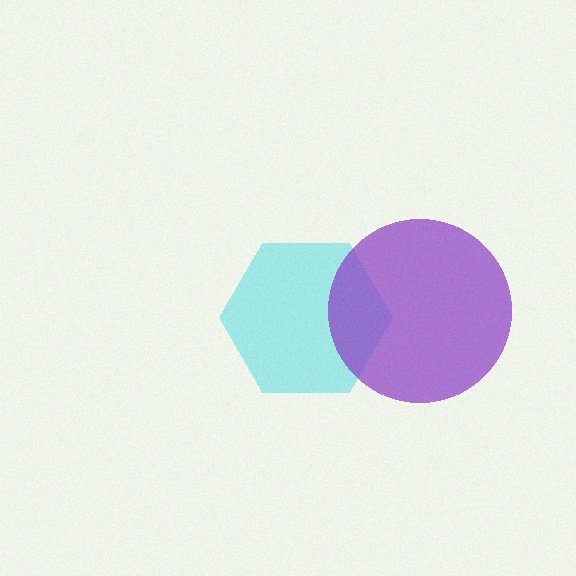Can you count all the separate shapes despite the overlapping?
Yes, there are 2 separate shapes.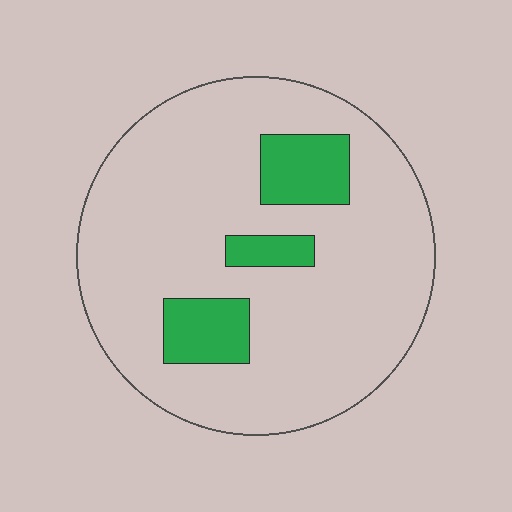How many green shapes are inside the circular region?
3.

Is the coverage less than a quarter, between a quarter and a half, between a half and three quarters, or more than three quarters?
Less than a quarter.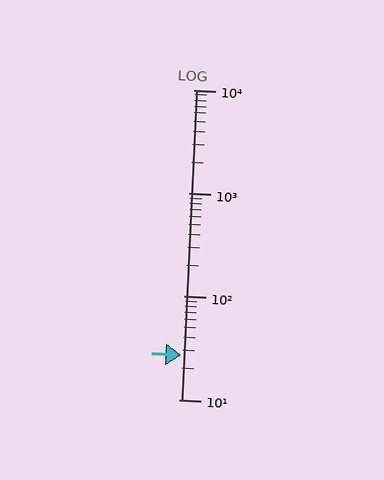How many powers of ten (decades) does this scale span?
The scale spans 3 decades, from 10 to 10000.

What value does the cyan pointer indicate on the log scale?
The pointer indicates approximately 27.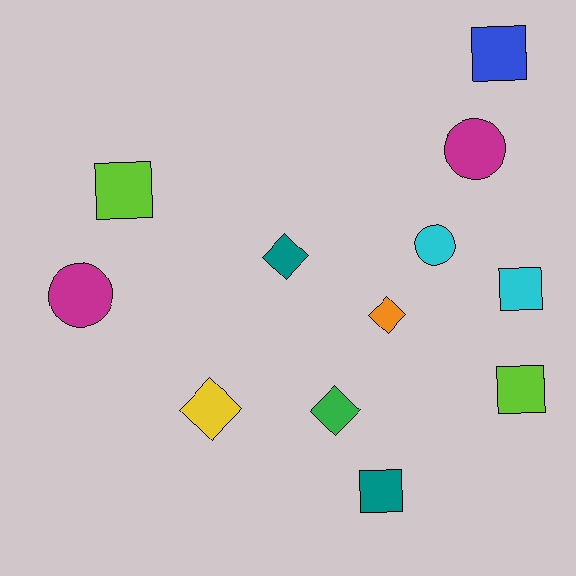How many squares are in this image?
There are 5 squares.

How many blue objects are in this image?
There is 1 blue object.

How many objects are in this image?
There are 12 objects.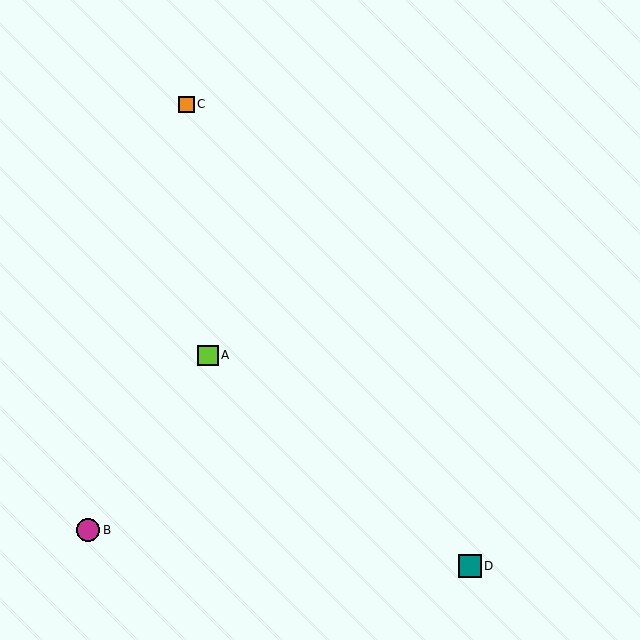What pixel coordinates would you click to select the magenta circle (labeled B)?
Click at (88, 530) to select the magenta circle B.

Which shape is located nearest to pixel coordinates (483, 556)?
The teal square (labeled D) at (470, 566) is nearest to that location.